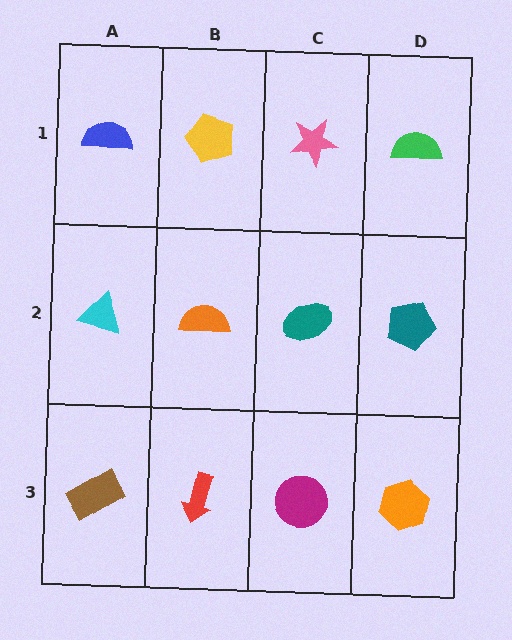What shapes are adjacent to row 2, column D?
A green semicircle (row 1, column D), an orange hexagon (row 3, column D), a teal ellipse (row 2, column C).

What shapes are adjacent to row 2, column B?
A yellow pentagon (row 1, column B), a red arrow (row 3, column B), a cyan triangle (row 2, column A), a teal ellipse (row 2, column C).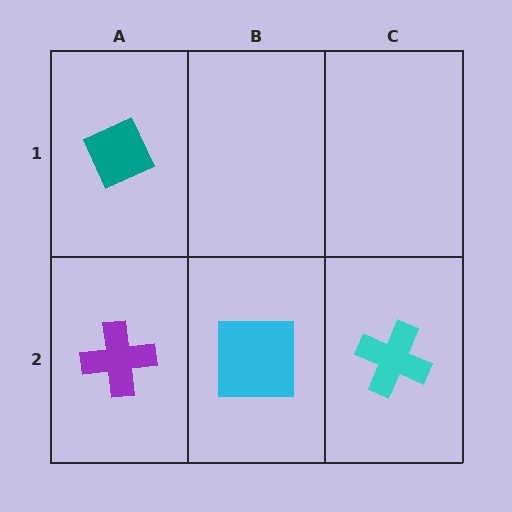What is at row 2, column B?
A cyan square.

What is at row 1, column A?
A teal diamond.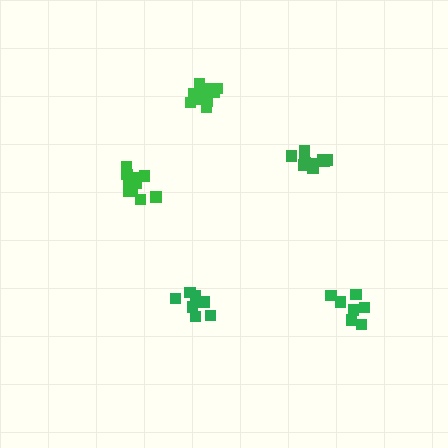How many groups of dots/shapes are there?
There are 5 groups.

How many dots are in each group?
Group 1: 12 dots, Group 2: 7 dots, Group 3: 8 dots, Group 4: 10 dots, Group 5: 12 dots (49 total).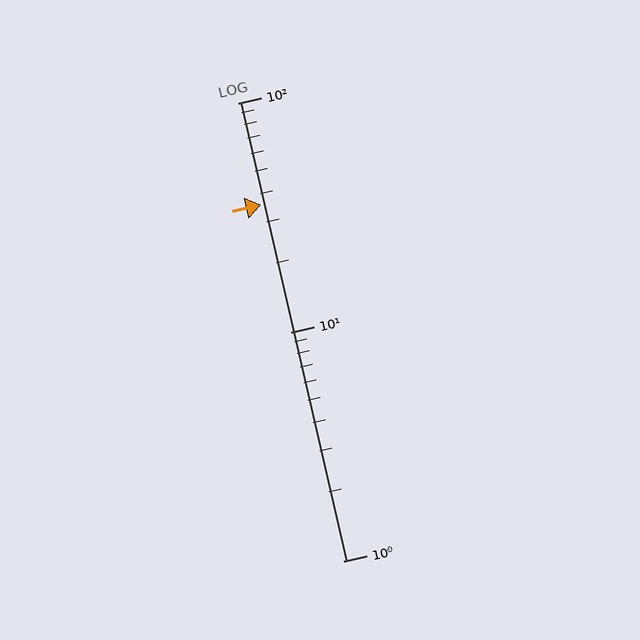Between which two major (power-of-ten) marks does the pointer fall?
The pointer is between 10 and 100.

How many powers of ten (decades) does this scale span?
The scale spans 2 decades, from 1 to 100.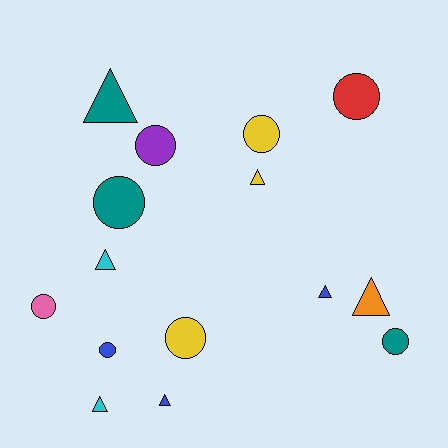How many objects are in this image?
There are 15 objects.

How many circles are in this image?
There are 8 circles.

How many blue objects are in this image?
There are 3 blue objects.